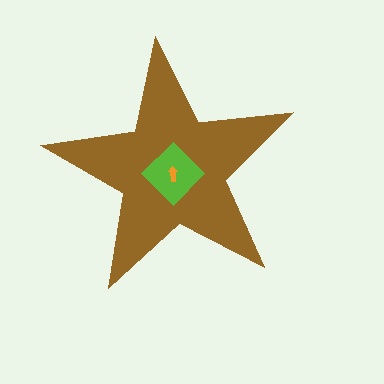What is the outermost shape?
The brown star.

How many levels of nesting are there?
3.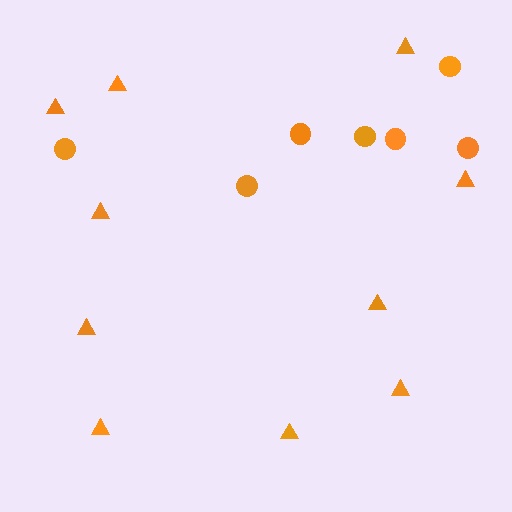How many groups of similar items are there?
There are 2 groups: one group of circles (7) and one group of triangles (10).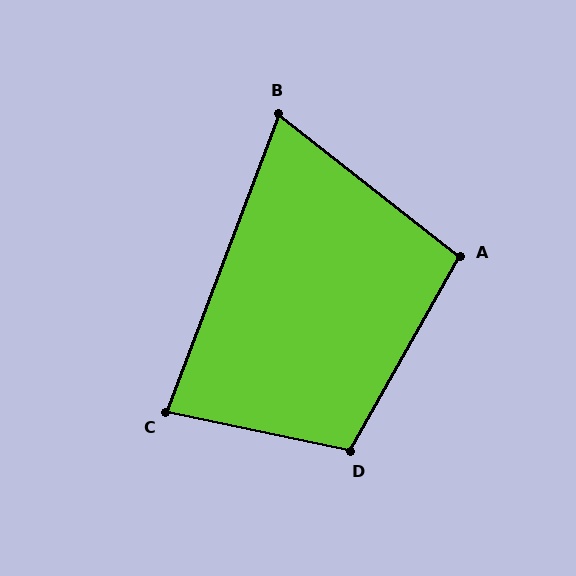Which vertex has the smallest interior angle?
B, at approximately 72 degrees.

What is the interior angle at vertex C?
Approximately 81 degrees (acute).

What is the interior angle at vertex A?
Approximately 99 degrees (obtuse).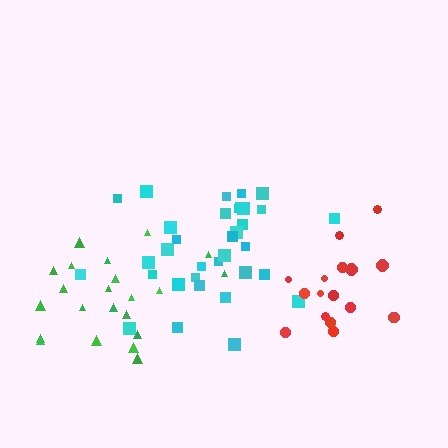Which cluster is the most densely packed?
Cyan.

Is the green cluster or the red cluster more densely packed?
Red.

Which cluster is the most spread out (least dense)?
Green.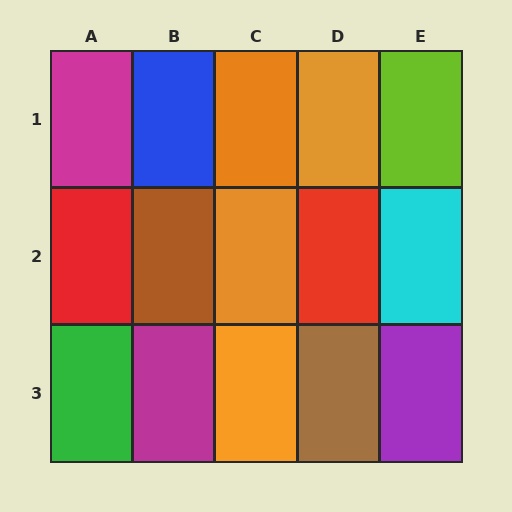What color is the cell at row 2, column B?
Brown.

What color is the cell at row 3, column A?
Green.